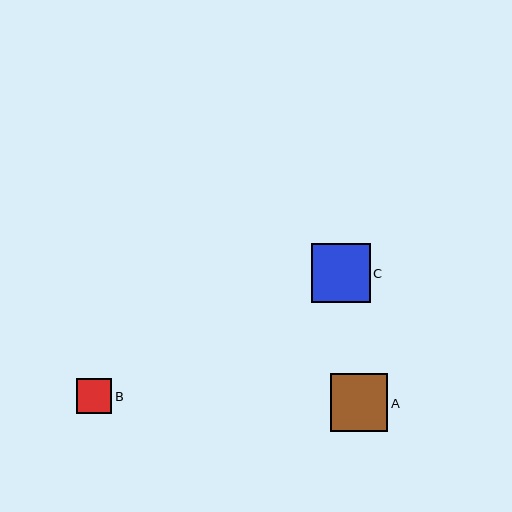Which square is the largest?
Square C is the largest with a size of approximately 59 pixels.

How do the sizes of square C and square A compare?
Square C and square A are approximately the same size.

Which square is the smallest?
Square B is the smallest with a size of approximately 36 pixels.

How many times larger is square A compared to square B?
Square A is approximately 1.6 times the size of square B.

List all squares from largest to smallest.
From largest to smallest: C, A, B.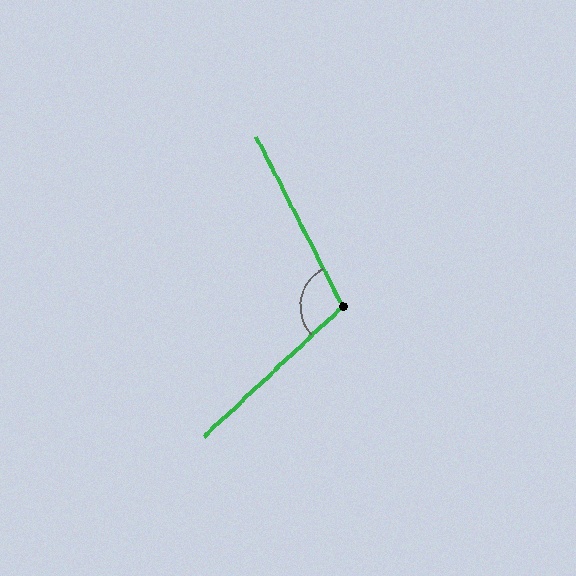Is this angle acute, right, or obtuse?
It is obtuse.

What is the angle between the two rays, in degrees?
Approximately 106 degrees.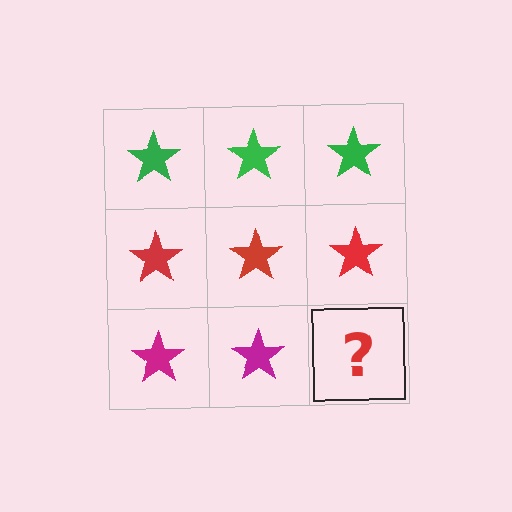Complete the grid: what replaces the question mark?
The question mark should be replaced with a magenta star.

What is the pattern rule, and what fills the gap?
The rule is that each row has a consistent color. The gap should be filled with a magenta star.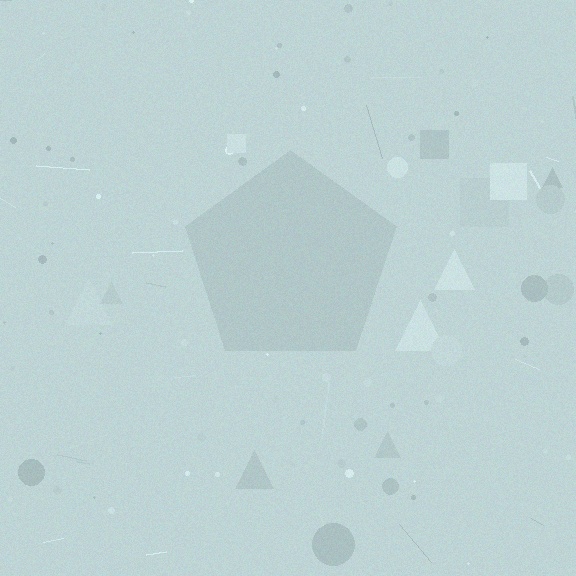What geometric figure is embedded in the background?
A pentagon is embedded in the background.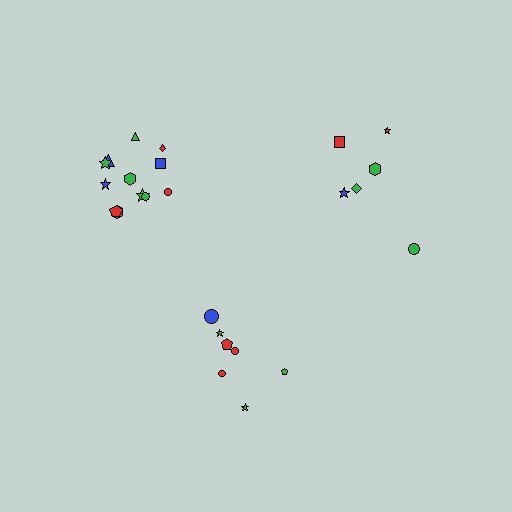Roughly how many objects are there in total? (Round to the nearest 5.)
Roughly 25 objects in total.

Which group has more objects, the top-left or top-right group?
The top-left group.